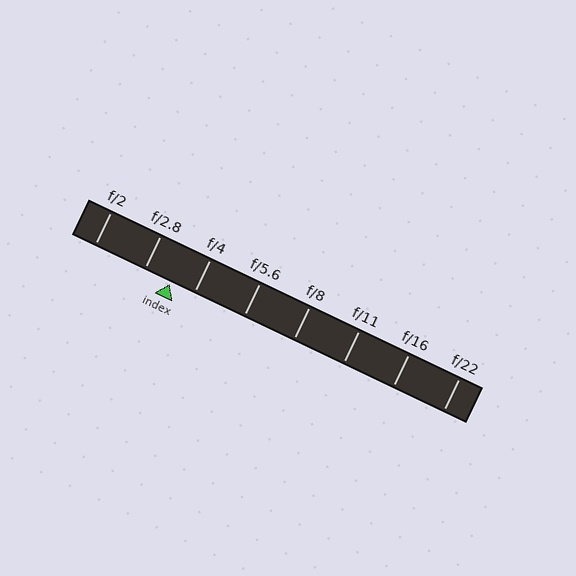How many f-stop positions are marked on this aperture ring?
There are 8 f-stop positions marked.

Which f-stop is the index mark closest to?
The index mark is closest to f/4.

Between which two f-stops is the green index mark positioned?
The index mark is between f/2.8 and f/4.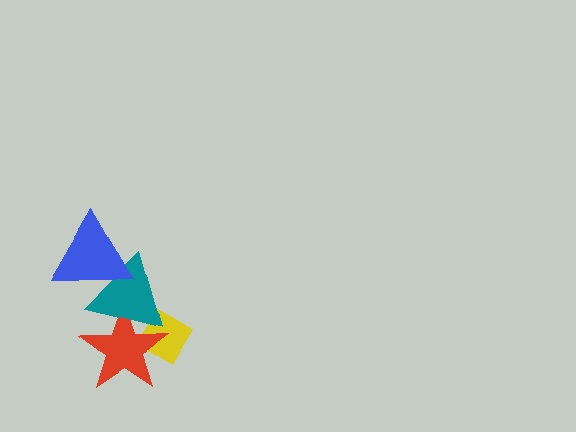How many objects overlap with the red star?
2 objects overlap with the red star.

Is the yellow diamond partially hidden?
Yes, it is partially covered by another shape.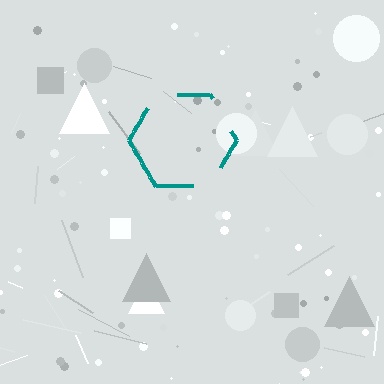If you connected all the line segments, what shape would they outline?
They would outline a hexagon.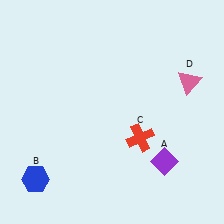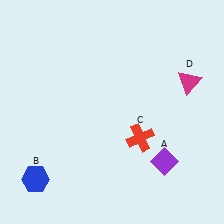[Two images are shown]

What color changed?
The triangle (D) changed from pink in Image 1 to magenta in Image 2.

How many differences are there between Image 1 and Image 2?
There is 1 difference between the two images.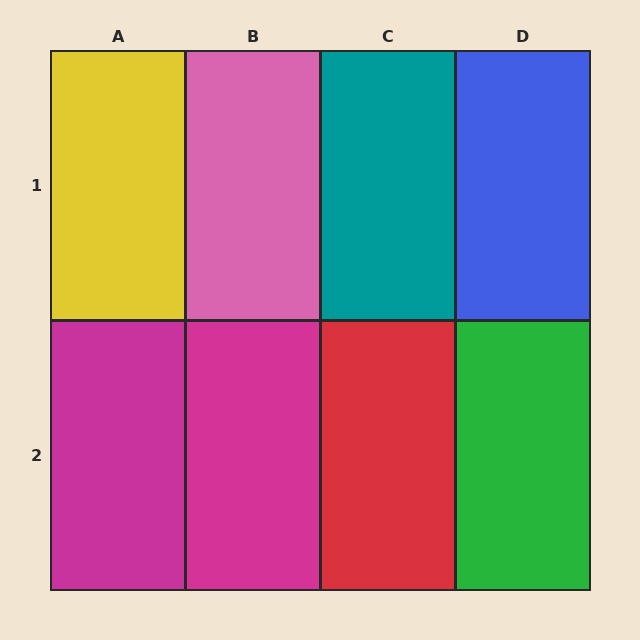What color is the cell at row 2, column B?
Magenta.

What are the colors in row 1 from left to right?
Yellow, pink, teal, blue.